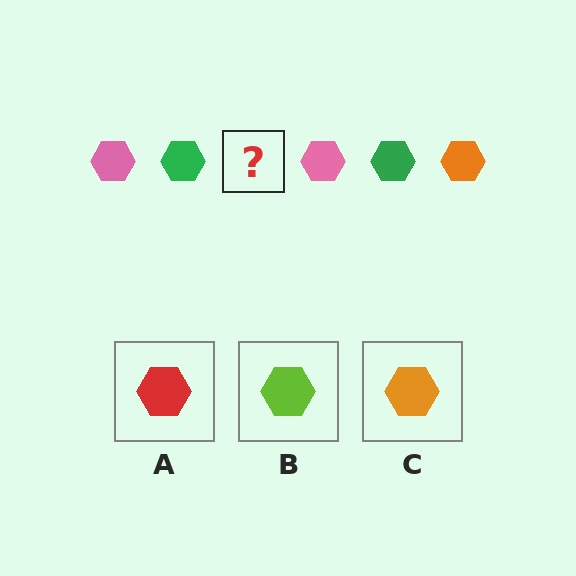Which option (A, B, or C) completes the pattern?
C.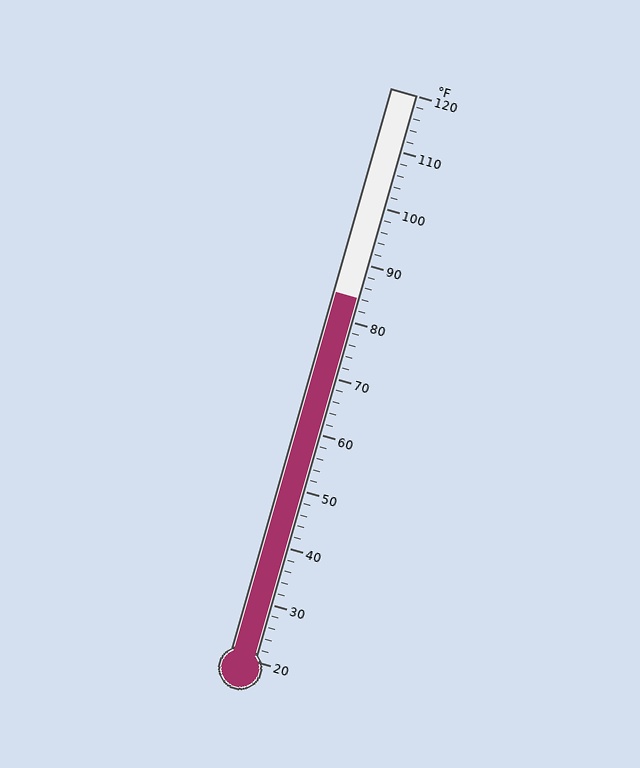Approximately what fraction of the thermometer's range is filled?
The thermometer is filled to approximately 65% of its range.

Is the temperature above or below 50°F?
The temperature is above 50°F.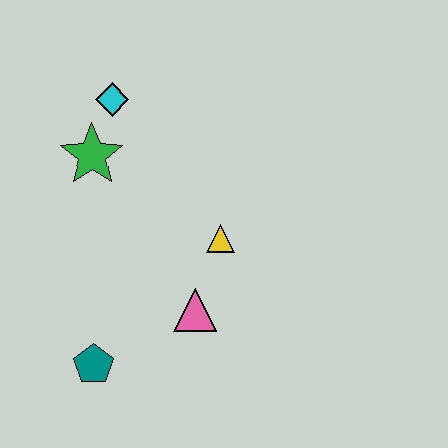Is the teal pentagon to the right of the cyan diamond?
No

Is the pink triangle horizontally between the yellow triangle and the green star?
Yes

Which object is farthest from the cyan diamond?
The teal pentagon is farthest from the cyan diamond.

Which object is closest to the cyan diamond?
The green star is closest to the cyan diamond.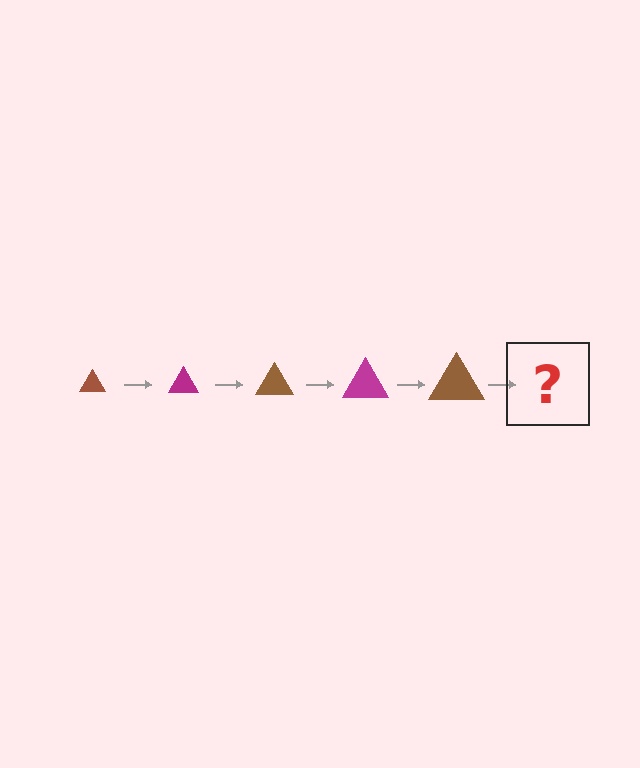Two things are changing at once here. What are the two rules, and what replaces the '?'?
The two rules are that the triangle grows larger each step and the color cycles through brown and magenta. The '?' should be a magenta triangle, larger than the previous one.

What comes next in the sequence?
The next element should be a magenta triangle, larger than the previous one.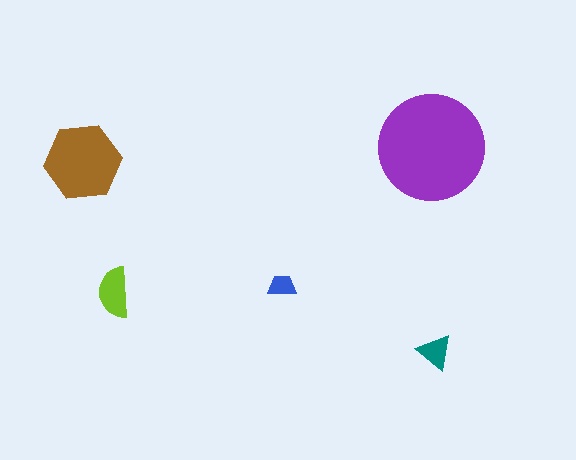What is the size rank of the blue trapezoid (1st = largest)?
5th.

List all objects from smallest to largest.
The blue trapezoid, the teal triangle, the lime semicircle, the brown hexagon, the purple circle.